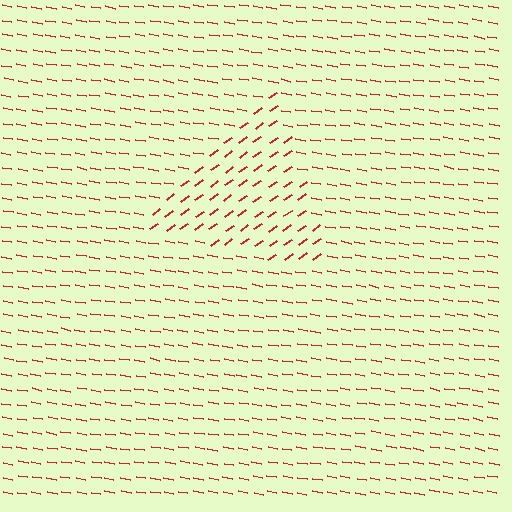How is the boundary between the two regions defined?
The boundary is defined purely by a change in line orientation (approximately 45 degrees difference). All lines are the same color and thickness.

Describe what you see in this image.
The image is filled with small red line segments. A triangle region in the image has lines oriented differently from the surrounding lines, creating a visible texture boundary.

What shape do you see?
I see a triangle.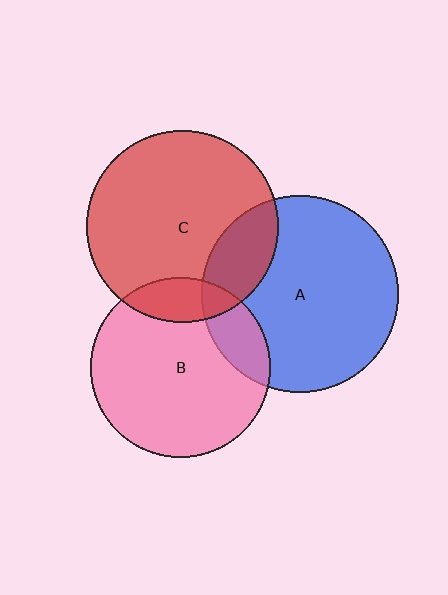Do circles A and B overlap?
Yes.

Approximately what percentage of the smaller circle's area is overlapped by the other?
Approximately 15%.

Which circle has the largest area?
Circle A (blue).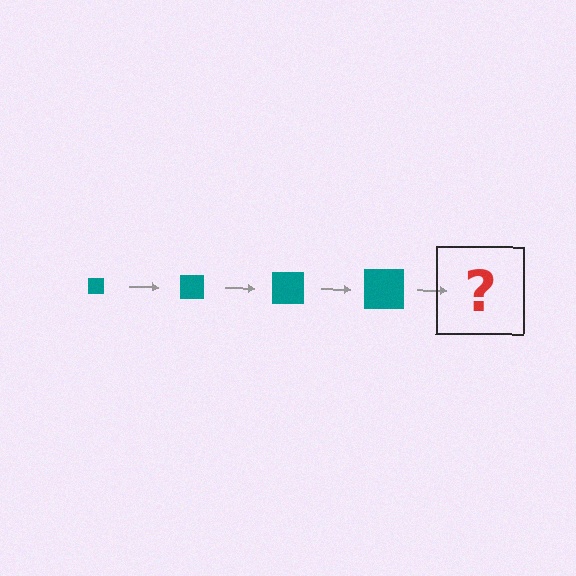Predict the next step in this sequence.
The next step is a teal square, larger than the previous one.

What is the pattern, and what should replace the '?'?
The pattern is that the square gets progressively larger each step. The '?' should be a teal square, larger than the previous one.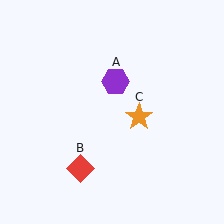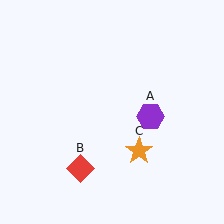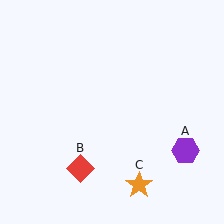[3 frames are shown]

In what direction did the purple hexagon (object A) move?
The purple hexagon (object A) moved down and to the right.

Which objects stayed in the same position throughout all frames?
Red diamond (object B) remained stationary.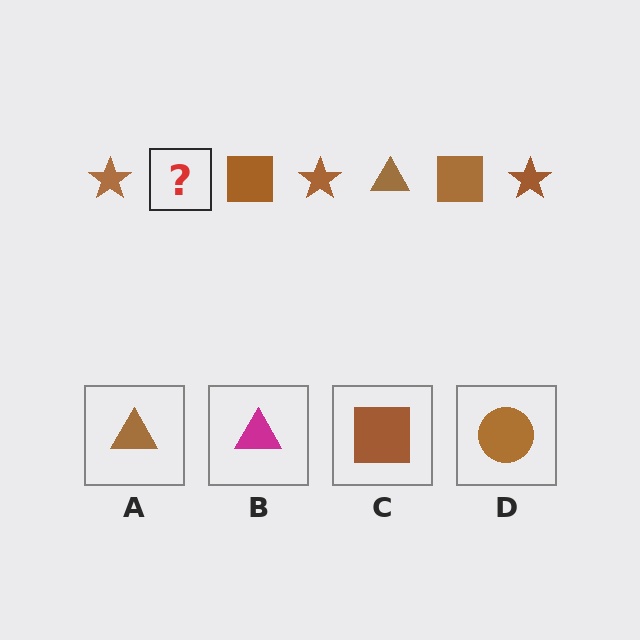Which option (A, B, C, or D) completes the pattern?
A.